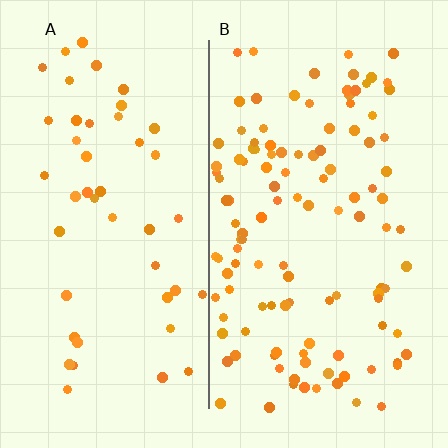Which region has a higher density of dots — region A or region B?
B (the right).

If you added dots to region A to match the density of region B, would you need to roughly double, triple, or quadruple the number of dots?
Approximately double.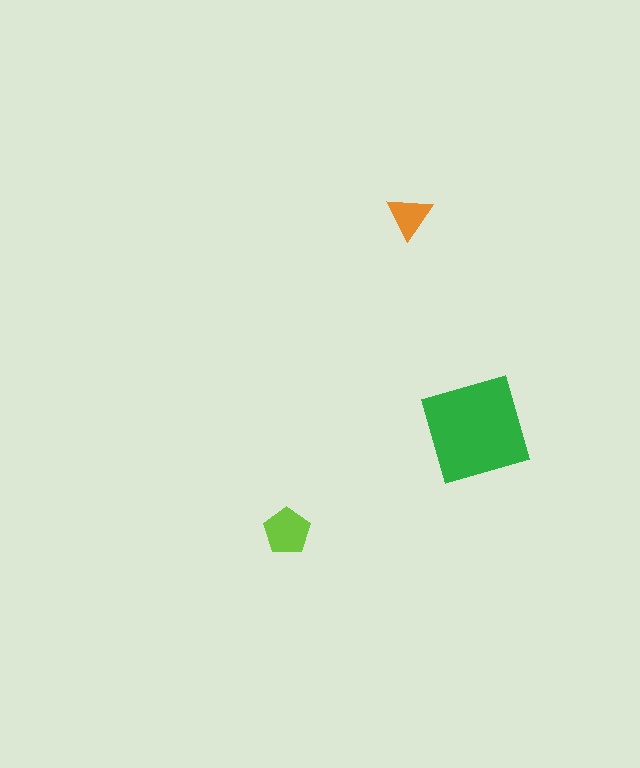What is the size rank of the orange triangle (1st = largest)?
3rd.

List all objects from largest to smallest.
The green diamond, the lime pentagon, the orange triangle.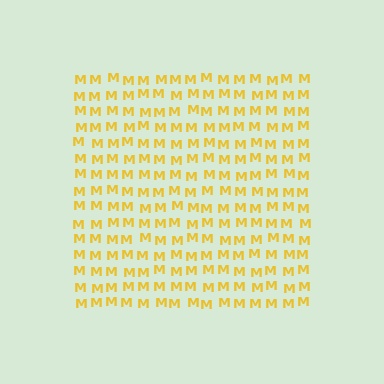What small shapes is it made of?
It is made of small letter M's.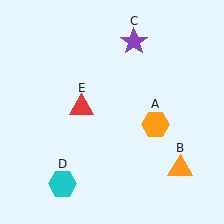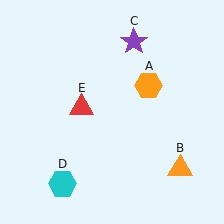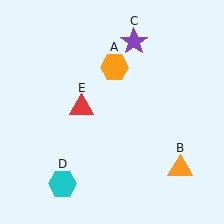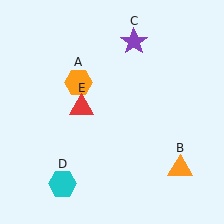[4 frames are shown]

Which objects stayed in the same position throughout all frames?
Orange triangle (object B) and purple star (object C) and cyan hexagon (object D) and red triangle (object E) remained stationary.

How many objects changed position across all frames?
1 object changed position: orange hexagon (object A).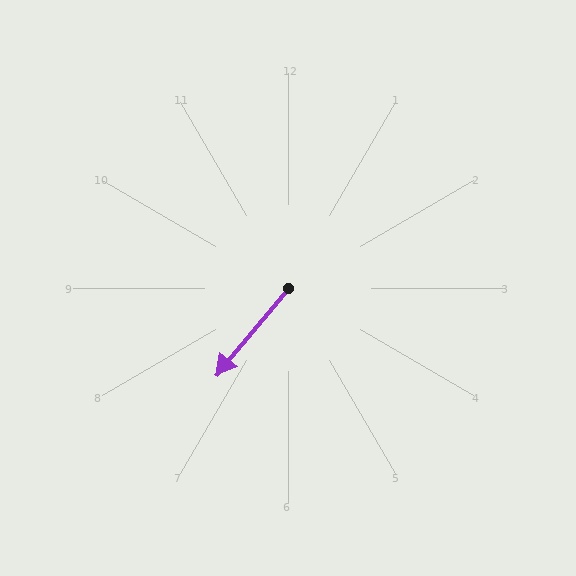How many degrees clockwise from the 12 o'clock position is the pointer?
Approximately 220 degrees.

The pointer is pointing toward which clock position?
Roughly 7 o'clock.